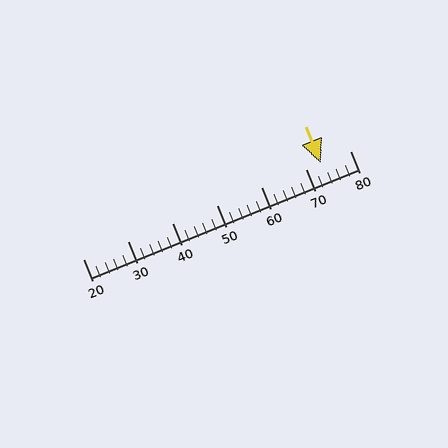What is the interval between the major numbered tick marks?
The major tick marks are spaced 10 units apart.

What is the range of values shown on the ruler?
The ruler shows values from 20 to 80.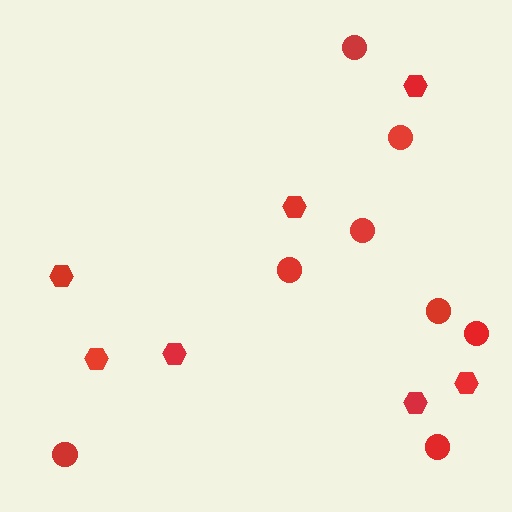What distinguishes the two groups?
There are 2 groups: one group of hexagons (7) and one group of circles (8).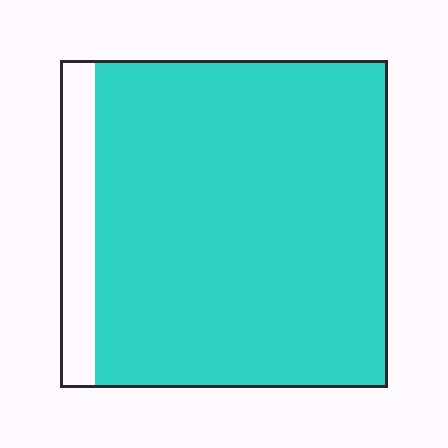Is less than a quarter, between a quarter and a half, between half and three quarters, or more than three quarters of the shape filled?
More than three quarters.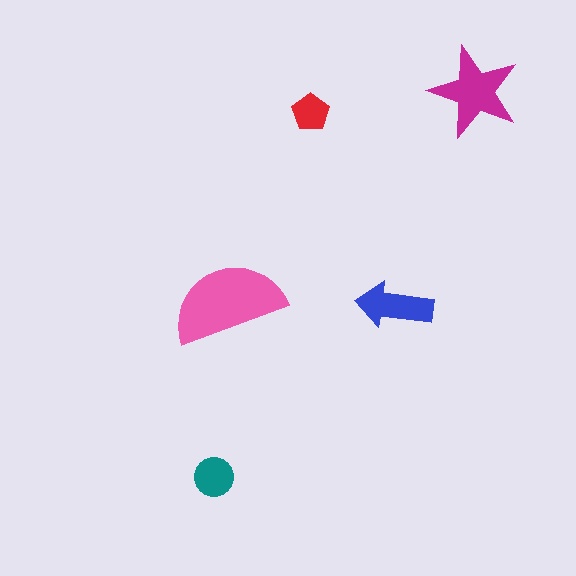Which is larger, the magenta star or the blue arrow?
The magenta star.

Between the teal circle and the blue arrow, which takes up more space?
The blue arrow.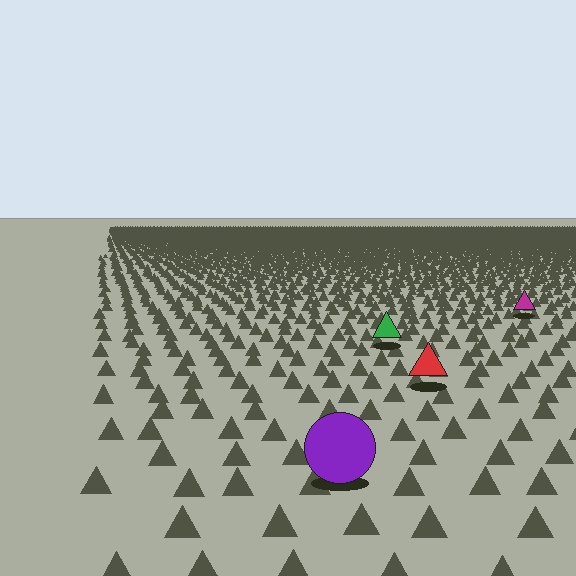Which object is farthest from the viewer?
The magenta triangle is farthest from the viewer. It appears smaller and the ground texture around it is denser.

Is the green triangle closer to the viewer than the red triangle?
No. The red triangle is closer — you can tell from the texture gradient: the ground texture is coarser near it.